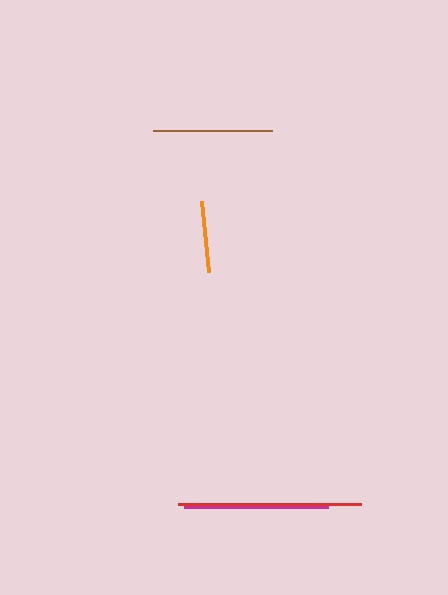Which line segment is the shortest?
The orange line is the shortest at approximately 72 pixels.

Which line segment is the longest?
The red line is the longest at approximately 183 pixels.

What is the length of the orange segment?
The orange segment is approximately 72 pixels long.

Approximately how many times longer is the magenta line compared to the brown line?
The magenta line is approximately 1.2 times the length of the brown line.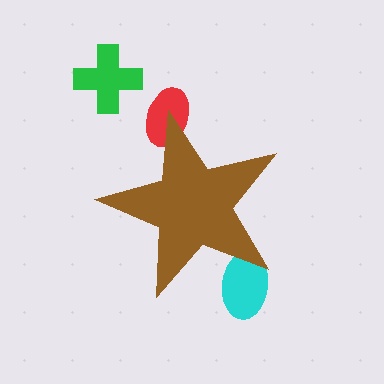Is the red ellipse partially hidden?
Yes, the red ellipse is partially hidden behind the brown star.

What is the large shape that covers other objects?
A brown star.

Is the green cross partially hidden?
No, the green cross is fully visible.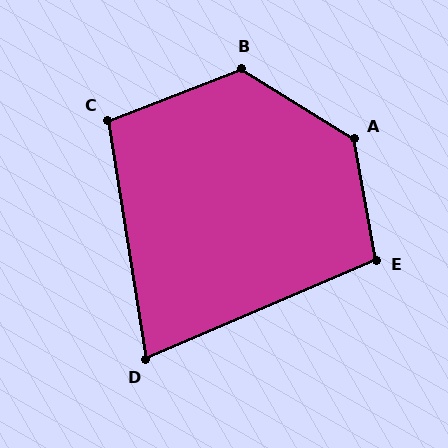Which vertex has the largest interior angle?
A, at approximately 131 degrees.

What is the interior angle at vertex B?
Approximately 127 degrees (obtuse).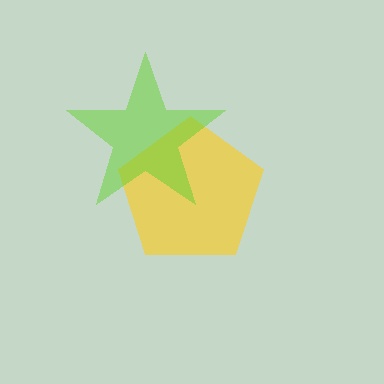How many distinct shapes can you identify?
There are 2 distinct shapes: a yellow pentagon, a lime star.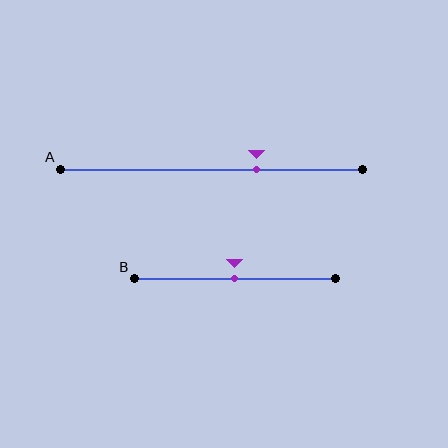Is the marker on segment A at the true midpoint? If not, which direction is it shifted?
No, the marker on segment A is shifted to the right by about 15% of the segment length.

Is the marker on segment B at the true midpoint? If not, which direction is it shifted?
Yes, the marker on segment B is at the true midpoint.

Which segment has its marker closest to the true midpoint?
Segment B has its marker closest to the true midpoint.